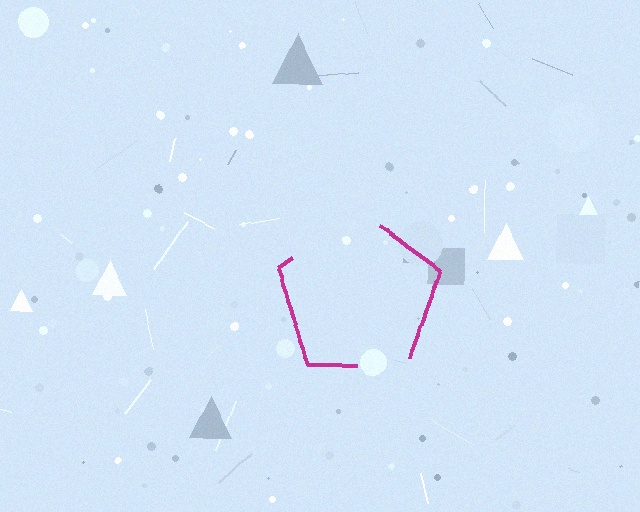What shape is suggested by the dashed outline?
The dashed outline suggests a pentagon.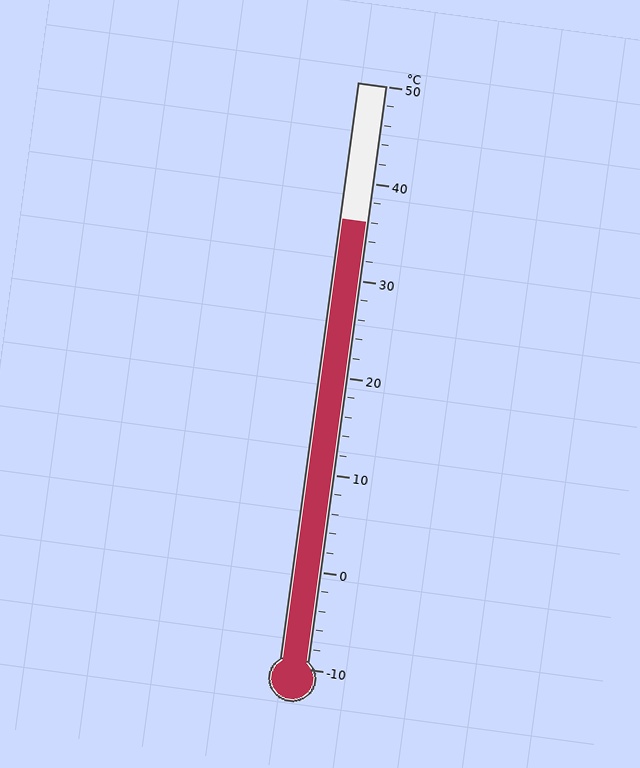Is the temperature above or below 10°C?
The temperature is above 10°C.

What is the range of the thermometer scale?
The thermometer scale ranges from -10°C to 50°C.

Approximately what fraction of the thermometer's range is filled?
The thermometer is filled to approximately 75% of its range.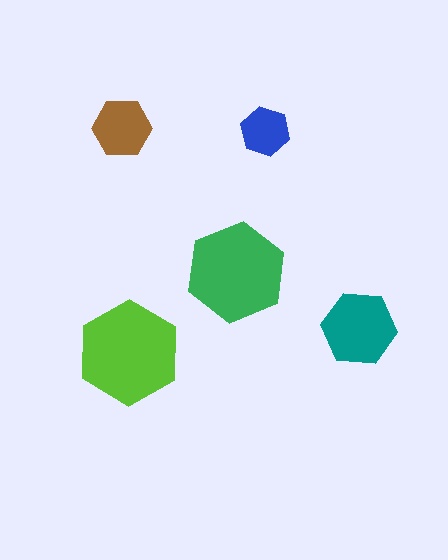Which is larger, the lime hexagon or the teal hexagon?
The lime one.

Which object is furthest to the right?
The teal hexagon is rightmost.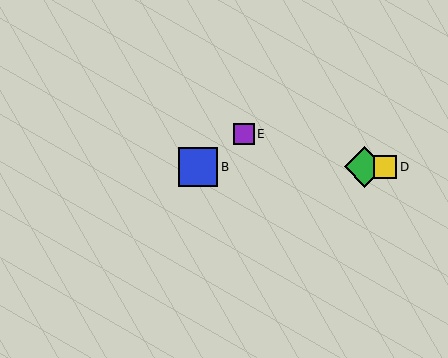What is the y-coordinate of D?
Object D is at y≈167.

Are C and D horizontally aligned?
Yes, both are at y≈167.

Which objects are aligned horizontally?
Objects A, B, C, D are aligned horizontally.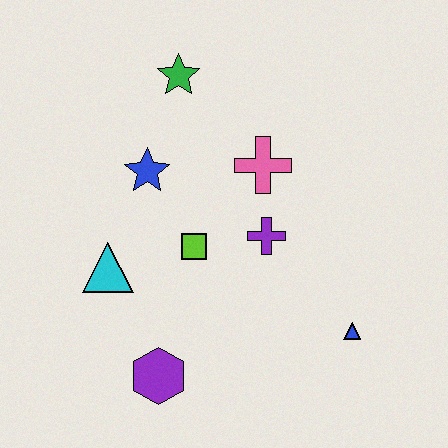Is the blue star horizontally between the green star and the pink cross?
No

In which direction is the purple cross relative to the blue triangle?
The purple cross is above the blue triangle.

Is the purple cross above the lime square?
Yes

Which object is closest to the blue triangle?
The purple cross is closest to the blue triangle.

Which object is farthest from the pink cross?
The purple hexagon is farthest from the pink cross.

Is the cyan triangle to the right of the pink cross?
No